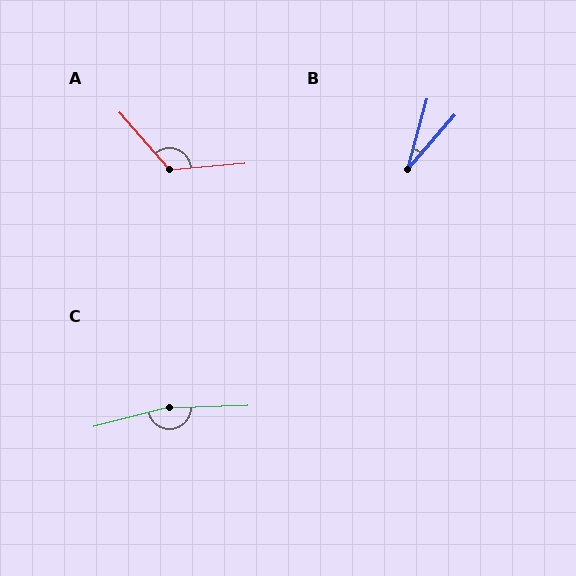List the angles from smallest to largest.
B (26°), A (126°), C (167°).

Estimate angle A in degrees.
Approximately 126 degrees.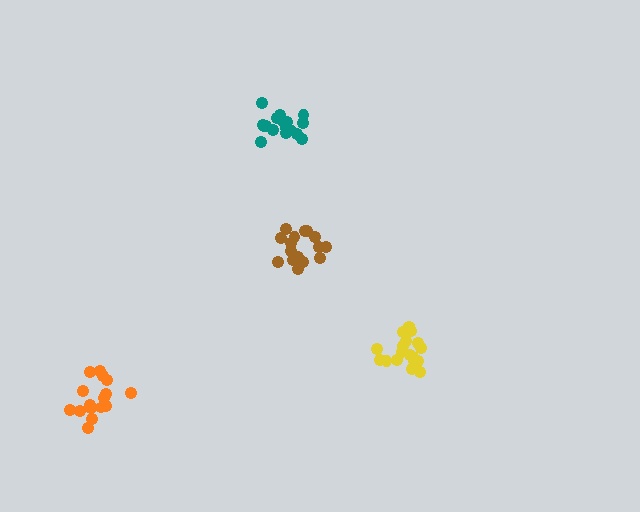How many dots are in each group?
Group 1: 17 dots, Group 2: 17 dots, Group 3: 20 dots, Group 4: 17 dots (71 total).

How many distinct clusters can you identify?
There are 4 distinct clusters.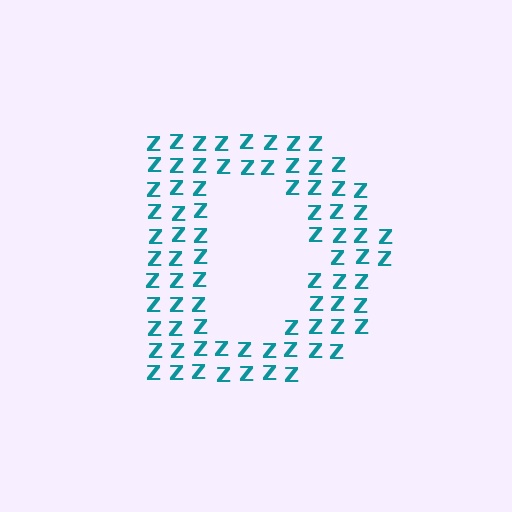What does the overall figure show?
The overall figure shows the letter D.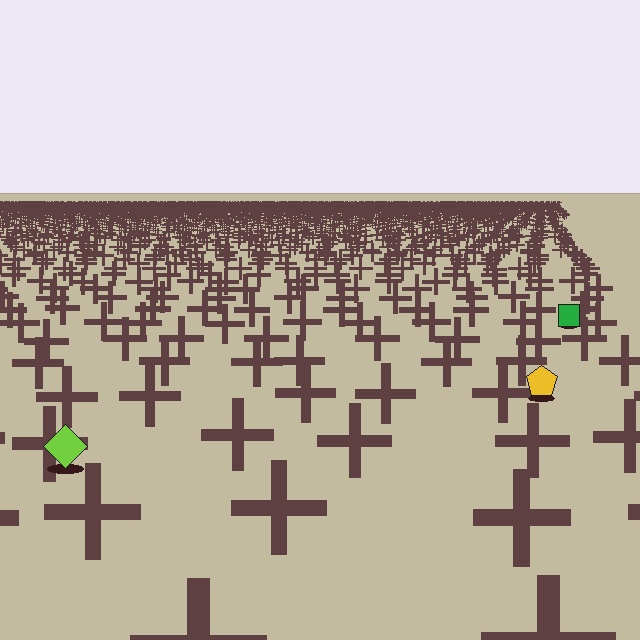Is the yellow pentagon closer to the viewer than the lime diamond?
No. The lime diamond is closer — you can tell from the texture gradient: the ground texture is coarser near it.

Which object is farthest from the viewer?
The green square is farthest from the viewer. It appears smaller and the ground texture around it is denser.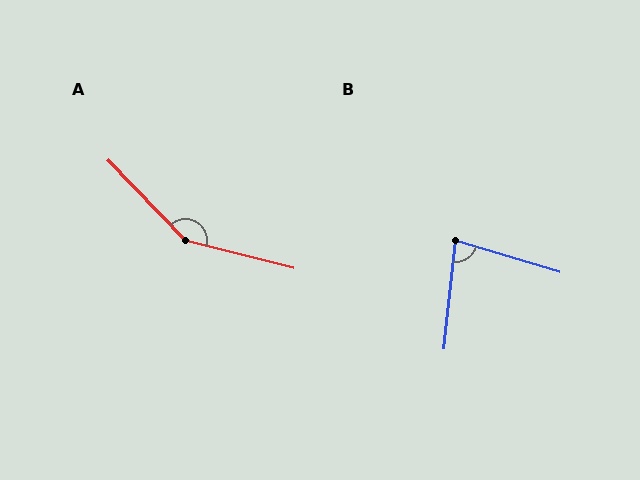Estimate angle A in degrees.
Approximately 148 degrees.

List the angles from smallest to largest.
B (79°), A (148°).